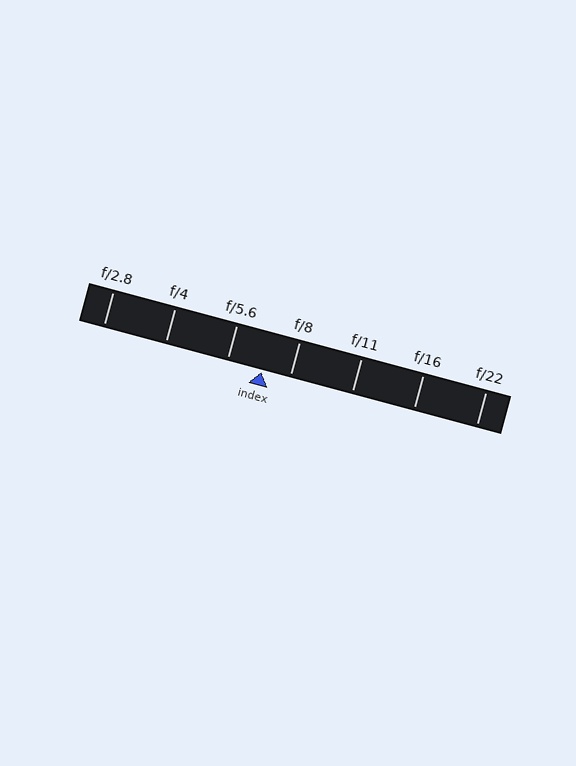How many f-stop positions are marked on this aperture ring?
There are 7 f-stop positions marked.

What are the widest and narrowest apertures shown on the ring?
The widest aperture shown is f/2.8 and the narrowest is f/22.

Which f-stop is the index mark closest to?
The index mark is closest to f/8.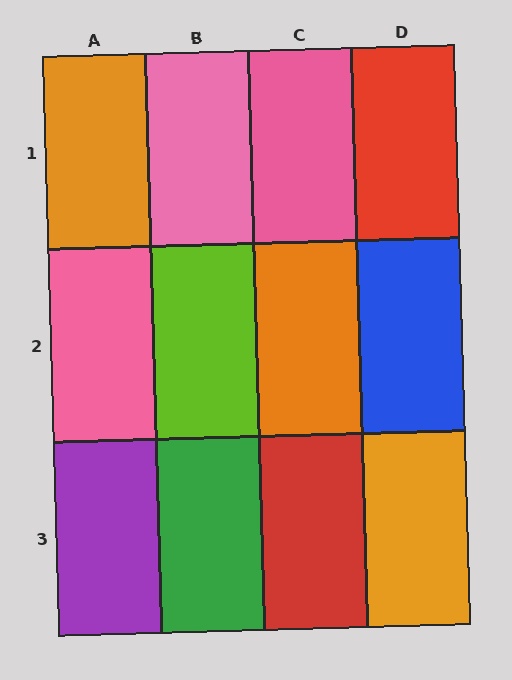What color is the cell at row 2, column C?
Orange.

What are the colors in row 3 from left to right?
Purple, green, red, orange.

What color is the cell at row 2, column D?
Blue.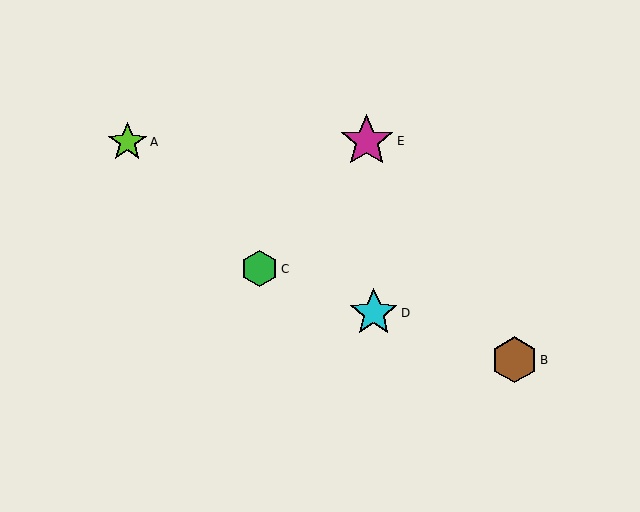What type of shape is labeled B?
Shape B is a brown hexagon.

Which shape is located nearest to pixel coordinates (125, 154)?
The lime star (labeled A) at (127, 142) is nearest to that location.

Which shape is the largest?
The magenta star (labeled E) is the largest.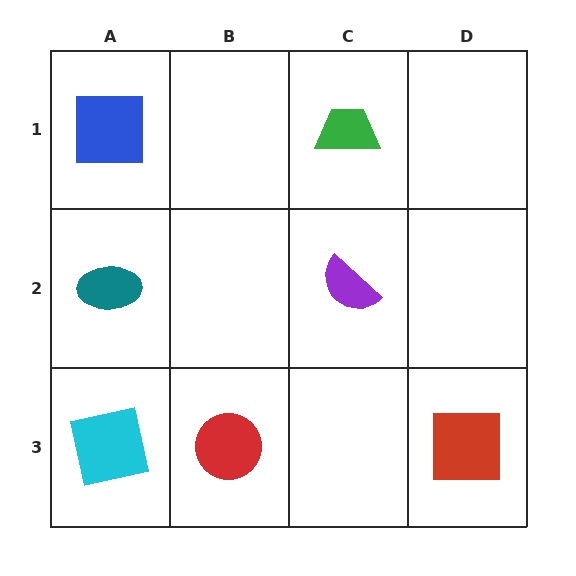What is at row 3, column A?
A cyan square.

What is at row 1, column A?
A blue square.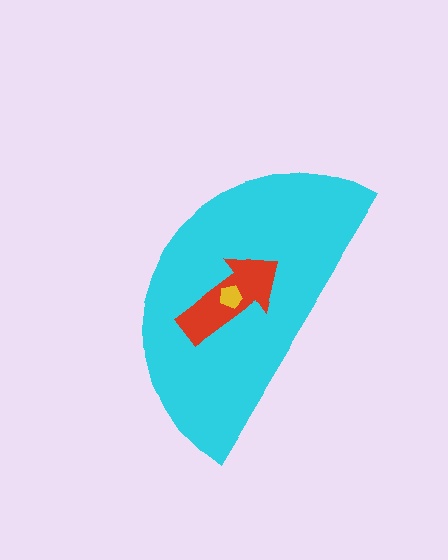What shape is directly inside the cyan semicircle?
The red arrow.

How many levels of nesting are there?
3.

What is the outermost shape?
The cyan semicircle.